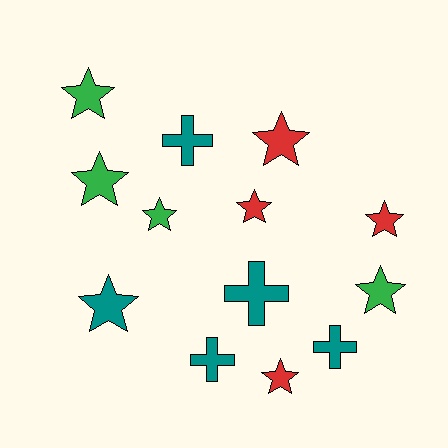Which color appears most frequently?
Teal, with 5 objects.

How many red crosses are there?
There are no red crosses.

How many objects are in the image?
There are 13 objects.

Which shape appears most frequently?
Star, with 9 objects.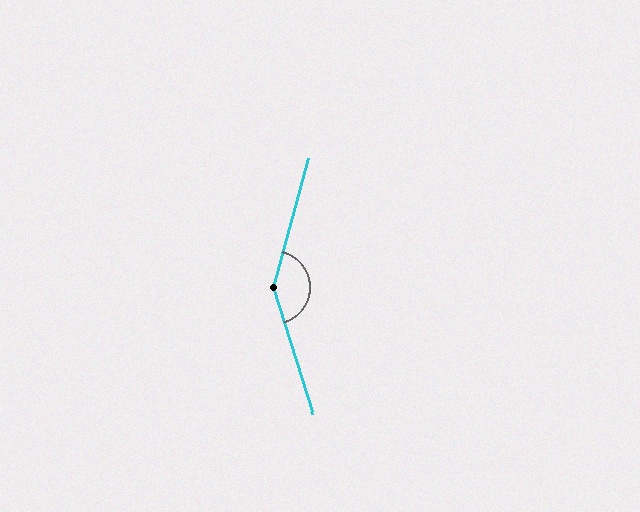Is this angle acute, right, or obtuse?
It is obtuse.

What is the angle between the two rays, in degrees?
Approximately 147 degrees.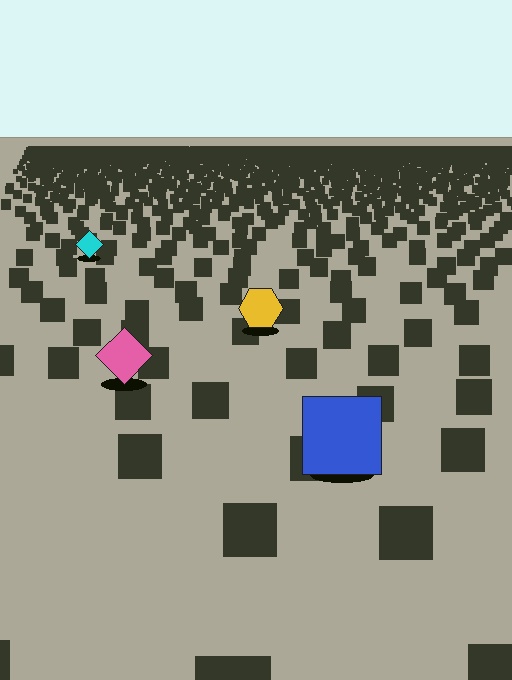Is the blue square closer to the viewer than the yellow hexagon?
Yes. The blue square is closer — you can tell from the texture gradient: the ground texture is coarser near it.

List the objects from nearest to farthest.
From nearest to farthest: the blue square, the pink diamond, the yellow hexagon, the cyan diamond.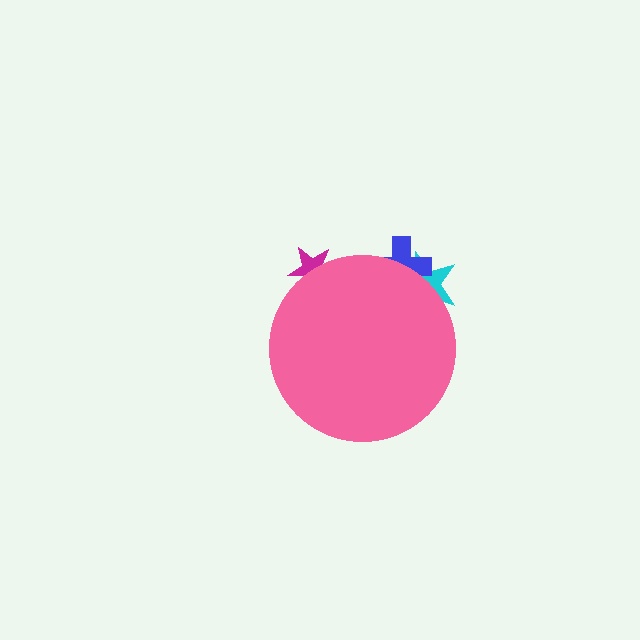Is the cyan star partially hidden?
Yes, the cyan star is partially hidden behind the pink circle.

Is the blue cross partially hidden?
Yes, the blue cross is partially hidden behind the pink circle.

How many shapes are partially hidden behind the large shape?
3 shapes are partially hidden.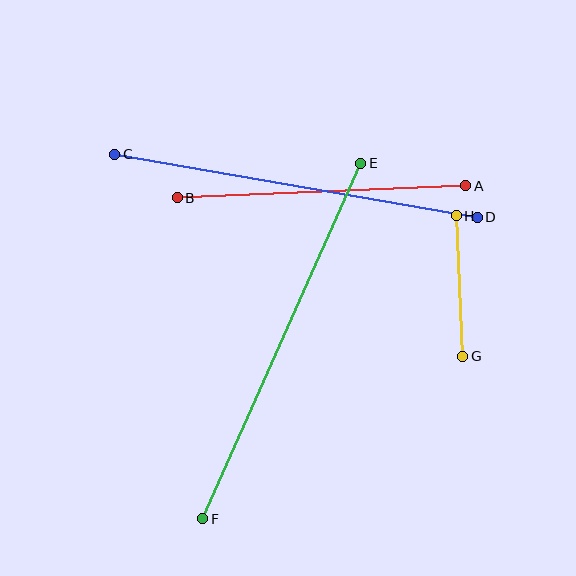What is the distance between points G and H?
The distance is approximately 141 pixels.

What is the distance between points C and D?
The distance is approximately 368 pixels.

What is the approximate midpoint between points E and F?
The midpoint is at approximately (282, 341) pixels.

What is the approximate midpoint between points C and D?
The midpoint is at approximately (296, 186) pixels.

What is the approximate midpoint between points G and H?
The midpoint is at approximately (459, 286) pixels.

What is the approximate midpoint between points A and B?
The midpoint is at approximately (321, 192) pixels.